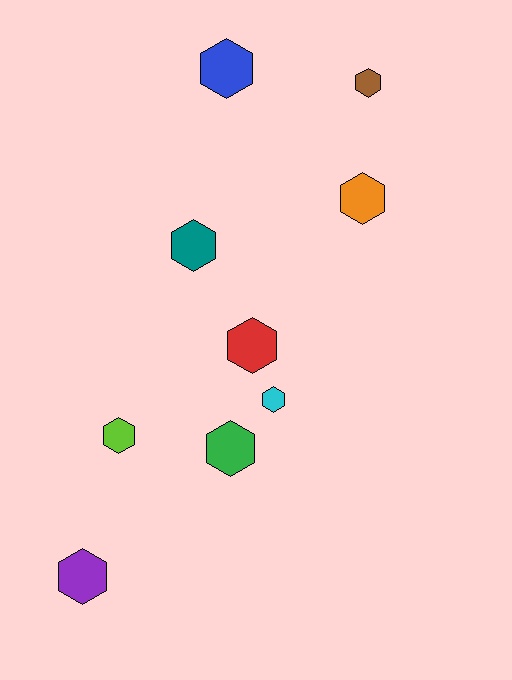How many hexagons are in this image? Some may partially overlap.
There are 9 hexagons.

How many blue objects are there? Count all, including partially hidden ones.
There is 1 blue object.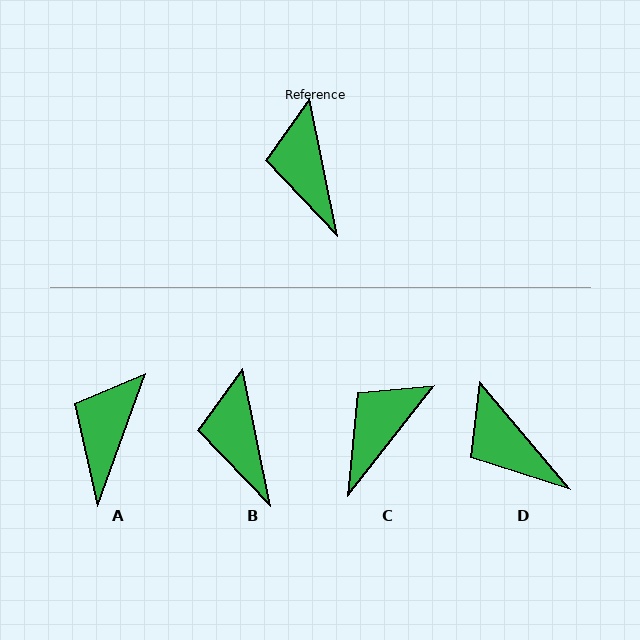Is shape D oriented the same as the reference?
No, it is off by about 29 degrees.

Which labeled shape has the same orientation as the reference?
B.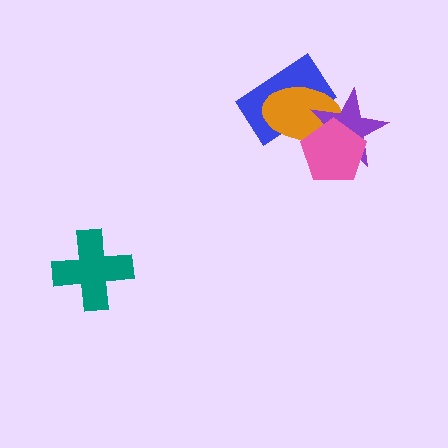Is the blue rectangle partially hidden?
Yes, it is partially covered by another shape.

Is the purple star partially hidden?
Yes, it is partially covered by another shape.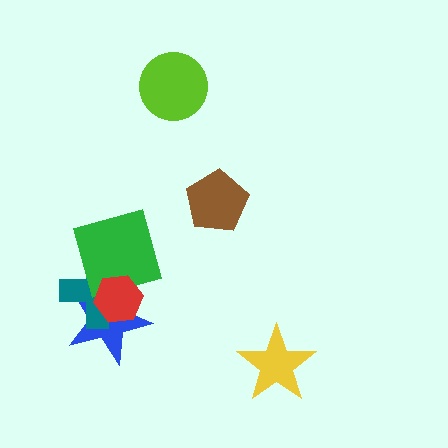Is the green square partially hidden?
Yes, it is partially covered by another shape.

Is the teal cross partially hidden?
Yes, it is partially covered by another shape.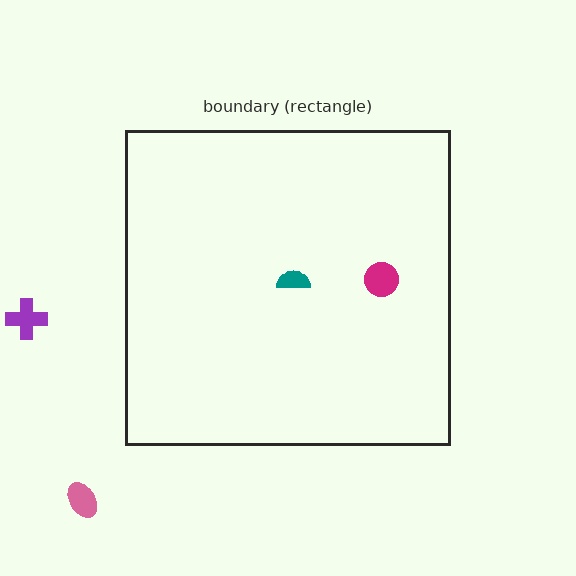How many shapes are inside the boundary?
2 inside, 2 outside.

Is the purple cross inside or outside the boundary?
Outside.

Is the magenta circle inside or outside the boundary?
Inside.